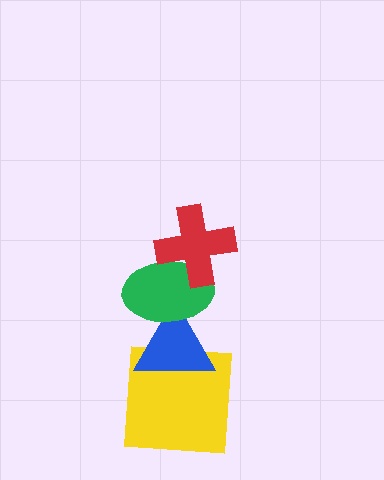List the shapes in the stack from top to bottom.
From top to bottom: the red cross, the green ellipse, the blue triangle, the yellow square.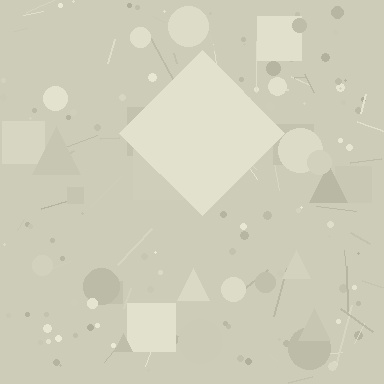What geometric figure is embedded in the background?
A diamond is embedded in the background.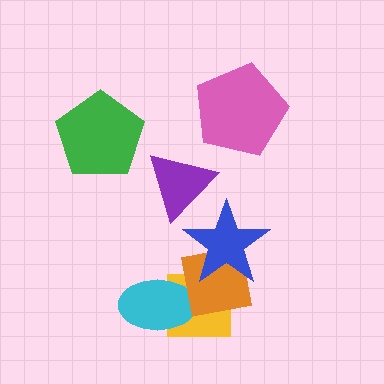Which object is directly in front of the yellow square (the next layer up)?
The cyan ellipse is directly in front of the yellow square.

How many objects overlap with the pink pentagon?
0 objects overlap with the pink pentagon.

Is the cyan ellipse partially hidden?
No, no other shape covers it.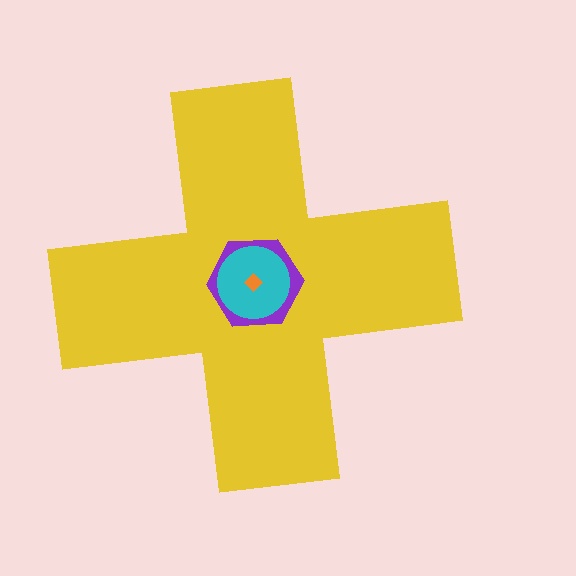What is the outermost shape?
The yellow cross.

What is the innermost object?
The orange diamond.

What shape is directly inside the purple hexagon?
The cyan circle.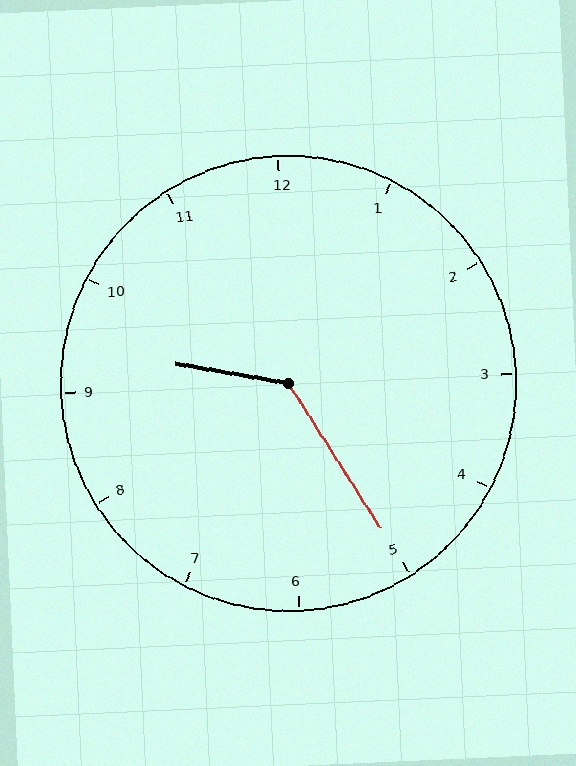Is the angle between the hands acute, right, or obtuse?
It is obtuse.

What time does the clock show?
9:25.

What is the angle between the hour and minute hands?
Approximately 132 degrees.